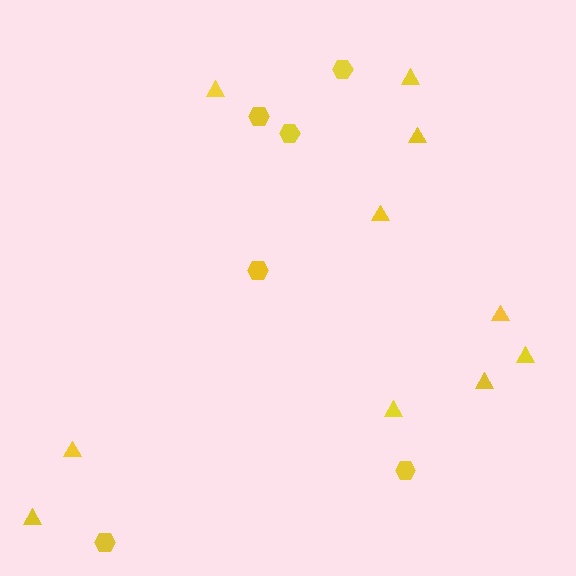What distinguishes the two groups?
There are 2 groups: one group of triangles (10) and one group of hexagons (6).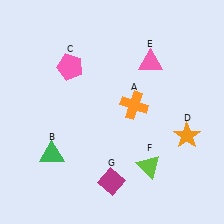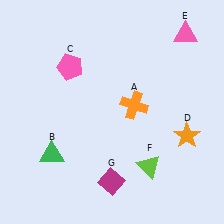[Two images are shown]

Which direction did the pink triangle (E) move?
The pink triangle (E) moved right.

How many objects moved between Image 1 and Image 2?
1 object moved between the two images.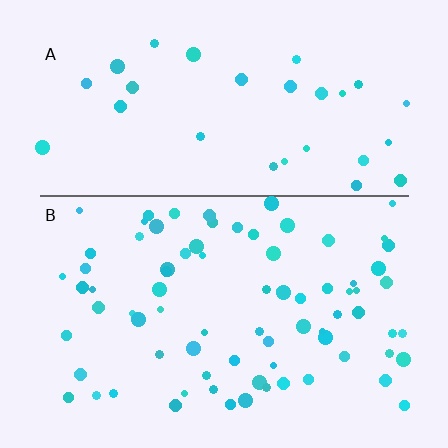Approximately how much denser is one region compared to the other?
Approximately 2.5× — region B over region A.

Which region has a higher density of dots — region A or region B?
B (the bottom).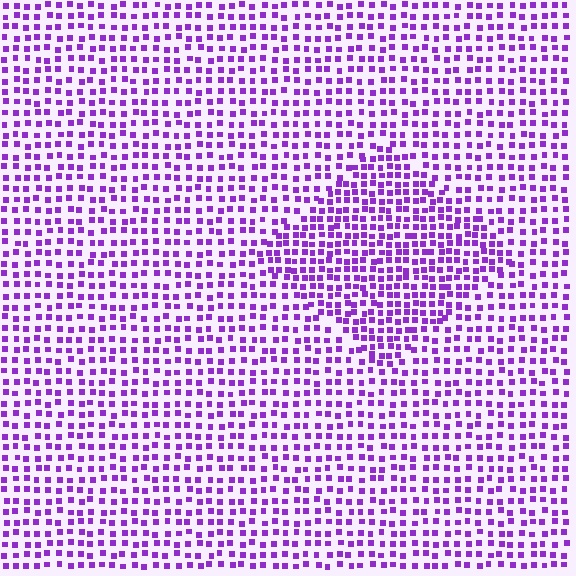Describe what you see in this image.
The image contains small purple elements arranged at two different densities. A diamond-shaped region is visible where the elements are more densely packed than the surrounding area.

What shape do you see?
I see a diamond.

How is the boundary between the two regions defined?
The boundary is defined by a change in element density (approximately 1.6x ratio). All elements are the same color, size, and shape.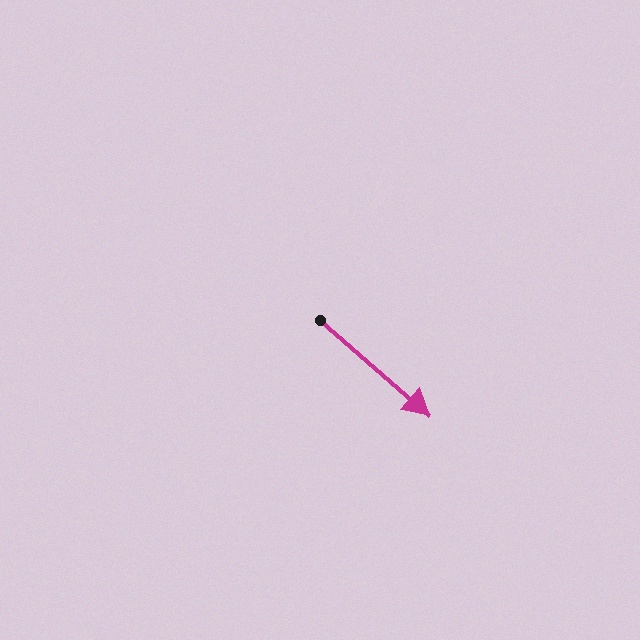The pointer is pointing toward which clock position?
Roughly 4 o'clock.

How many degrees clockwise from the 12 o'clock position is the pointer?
Approximately 131 degrees.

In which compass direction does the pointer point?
Southeast.